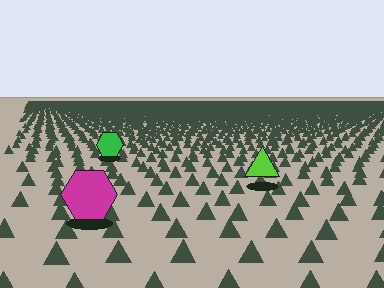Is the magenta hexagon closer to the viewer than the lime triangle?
Yes. The magenta hexagon is closer — you can tell from the texture gradient: the ground texture is coarser near it.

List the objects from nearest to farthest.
From nearest to farthest: the magenta hexagon, the lime triangle, the green hexagon.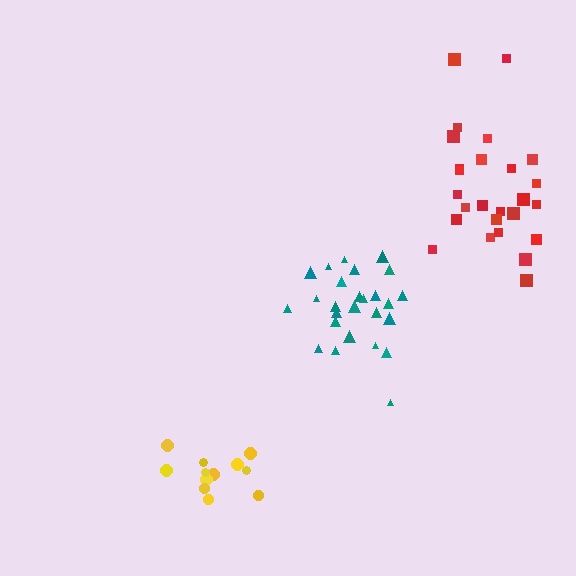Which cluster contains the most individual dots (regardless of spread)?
Red (26).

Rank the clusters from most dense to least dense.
yellow, teal, red.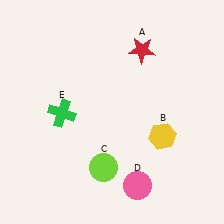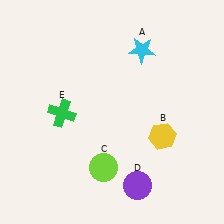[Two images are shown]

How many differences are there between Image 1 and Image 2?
There are 2 differences between the two images.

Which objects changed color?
A changed from red to cyan. D changed from pink to purple.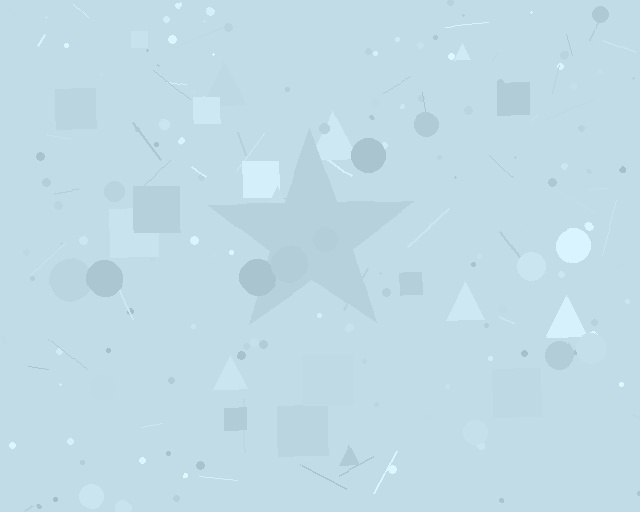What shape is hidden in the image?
A star is hidden in the image.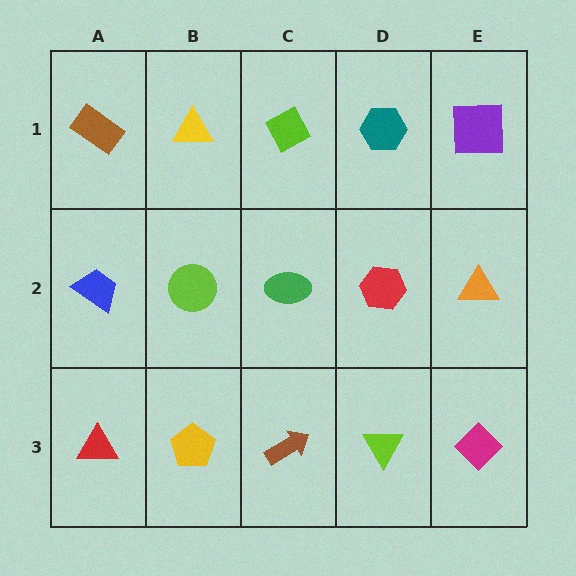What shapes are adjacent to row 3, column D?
A red hexagon (row 2, column D), a brown arrow (row 3, column C), a magenta diamond (row 3, column E).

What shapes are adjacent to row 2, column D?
A teal hexagon (row 1, column D), a lime triangle (row 3, column D), a green ellipse (row 2, column C), an orange triangle (row 2, column E).